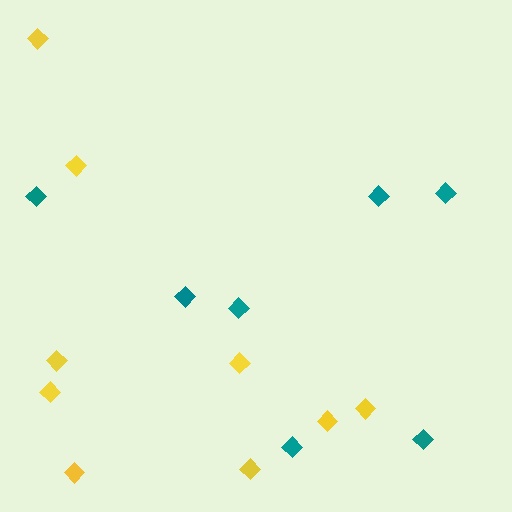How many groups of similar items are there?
There are 2 groups: one group of yellow diamonds (9) and one group of teal diamonds (7).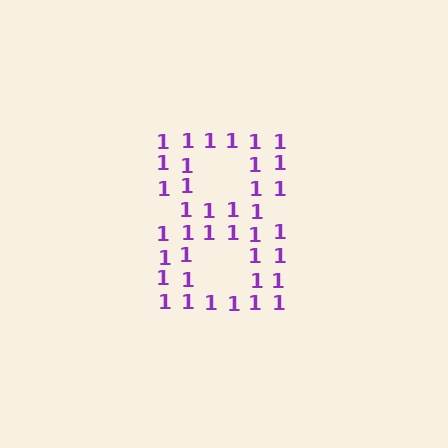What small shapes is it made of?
It is made of small digit 1's.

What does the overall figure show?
The overall figure shows the digit 8.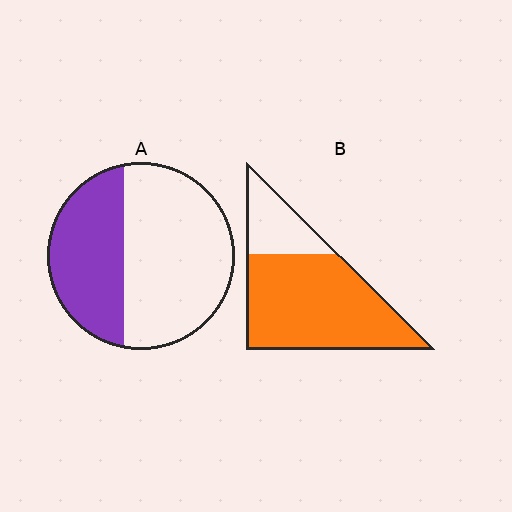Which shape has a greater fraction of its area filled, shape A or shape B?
Shape B.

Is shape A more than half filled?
No.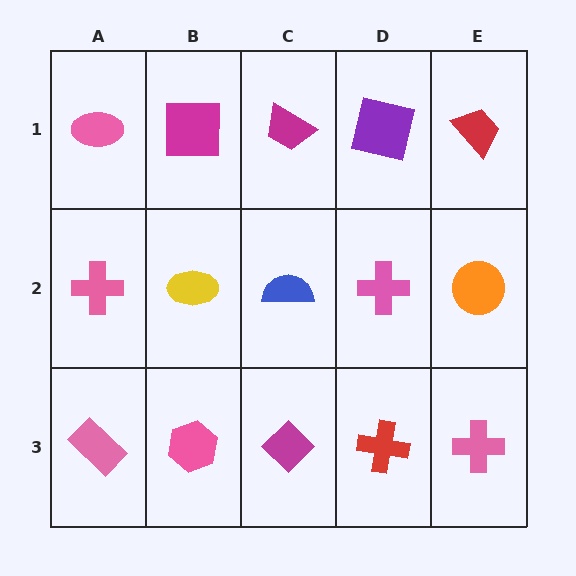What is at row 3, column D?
A red cross.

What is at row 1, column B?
A magenta square.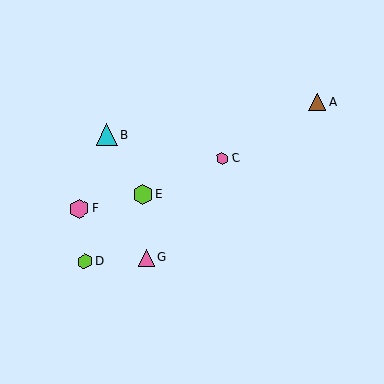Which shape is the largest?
The cyan triangle (labeled B) is the largest.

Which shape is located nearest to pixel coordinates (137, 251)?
The pink triangle (labeled G) at (146, 258) is nearest to that location.